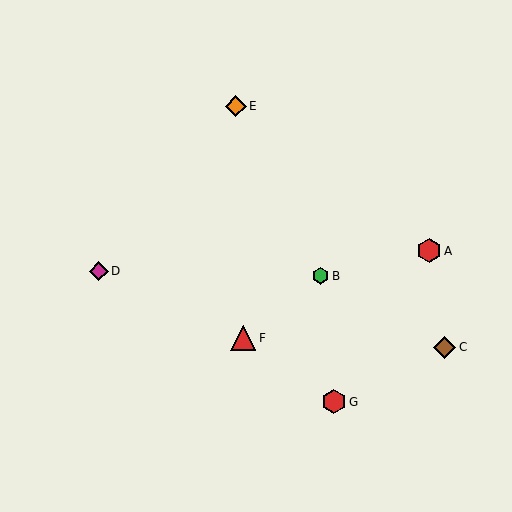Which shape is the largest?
The red triangle (labeled F) is the largest.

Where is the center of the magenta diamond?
The center of the magenta diamond is at (99, 271).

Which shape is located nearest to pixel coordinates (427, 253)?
The red hexagon (labeled A) at (429, 251) is nearest to that location.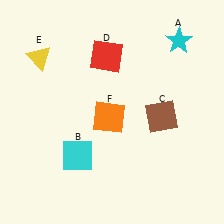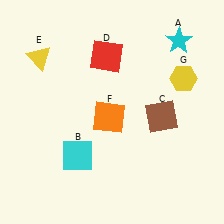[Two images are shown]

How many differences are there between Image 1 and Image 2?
There is 1 difference between the two images.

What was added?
A yellow hexagon (G) was added in Image 2.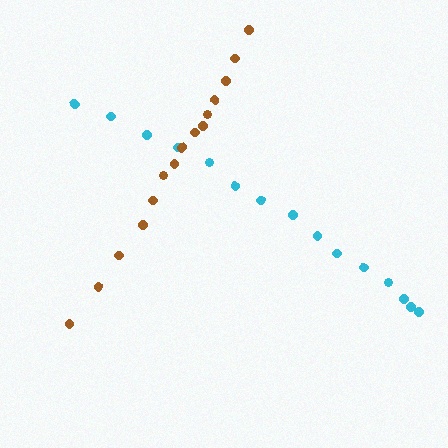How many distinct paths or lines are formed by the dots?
There are 2 distinct paths.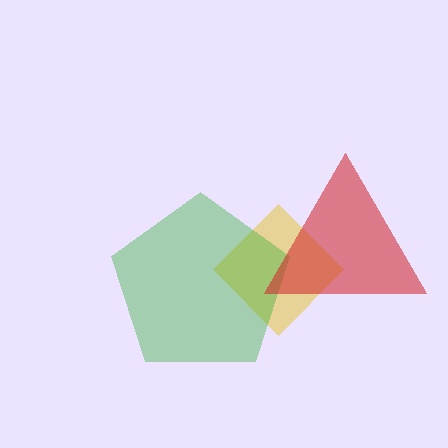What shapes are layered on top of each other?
The layered shapes are: a yellow diamond, a green pentagon, a red triangle.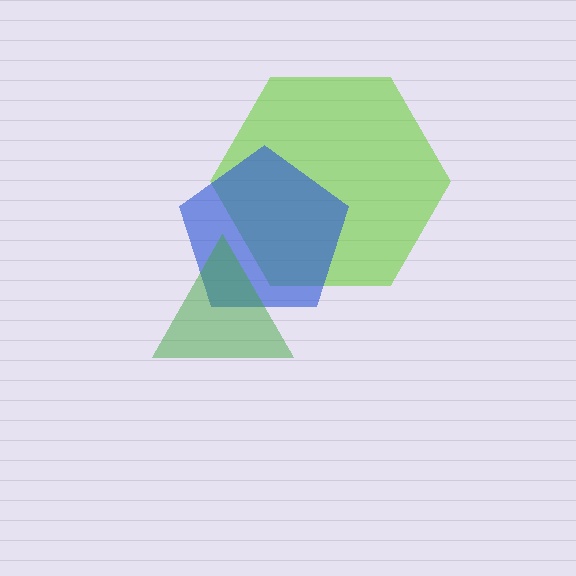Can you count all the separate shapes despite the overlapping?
Yes, there are 3 separate shapes.